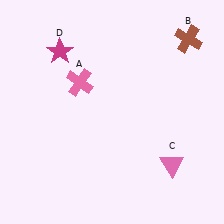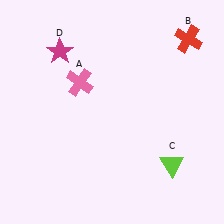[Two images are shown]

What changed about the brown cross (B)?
In Image 1, B is brown. In Image 2, it changed to red.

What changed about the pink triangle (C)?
In Image 1, C is pink. In Image 2, it changed to lime.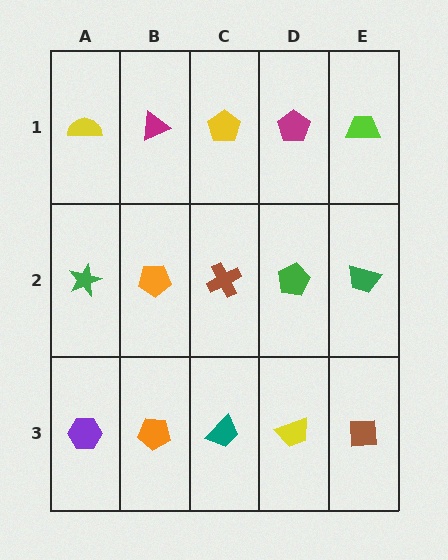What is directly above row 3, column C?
A brown cross.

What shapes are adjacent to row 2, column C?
A yellow pentagon (row 1, column C), a teal trapezoid (row 3, column C), an orange pentagon (row 2, column B), a green pentagon (row 2, column D).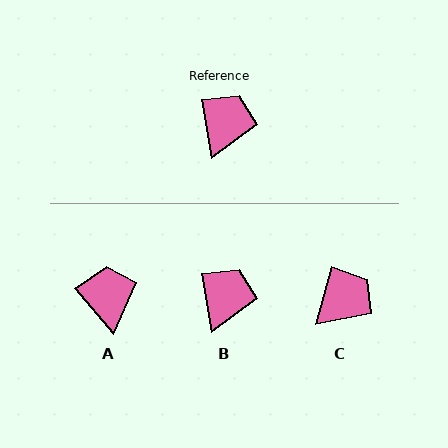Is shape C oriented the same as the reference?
No, it is off by about 26 degrees.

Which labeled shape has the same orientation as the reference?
B.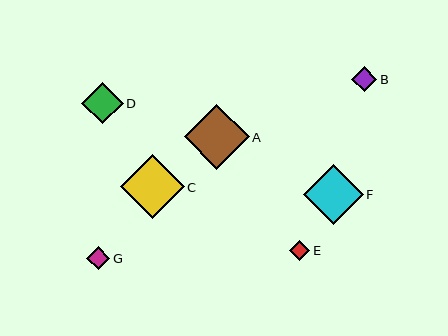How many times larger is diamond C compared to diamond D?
Diamond C is approximately 1.5 times the size of diamond D.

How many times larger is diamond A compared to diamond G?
Diamond A is approximately 2.8 times the size of diamond G.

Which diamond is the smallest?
Diamond E is the smallest with a size of approximately 21 pixels.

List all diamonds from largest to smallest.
From largest to smallest: A, C, F, D, B, G, E.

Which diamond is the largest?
Diamond A is the largest with a size of approximately 64 pixels.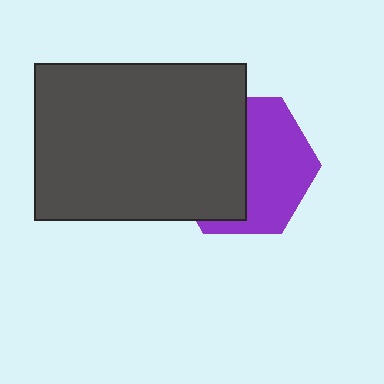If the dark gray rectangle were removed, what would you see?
You would see the complete purple hexagon.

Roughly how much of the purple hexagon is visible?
About half of it is visible (roughly 50%).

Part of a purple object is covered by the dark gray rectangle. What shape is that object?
It is a hexagon.